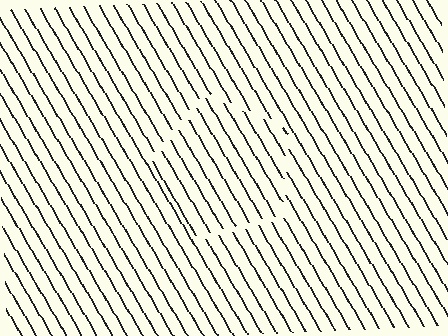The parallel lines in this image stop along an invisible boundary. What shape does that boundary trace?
An illusory pentagon. The interior of the shape contains the same grating, shifted by half a period — the contour is defined by the phase discontinuity where line-ends from the inner and outer gratings abut.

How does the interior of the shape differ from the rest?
The interior of the shape contains the same grating, shifted by half a period — the contour is defined by the phase discontinuity where line-ends from the inner and outer gratings abut.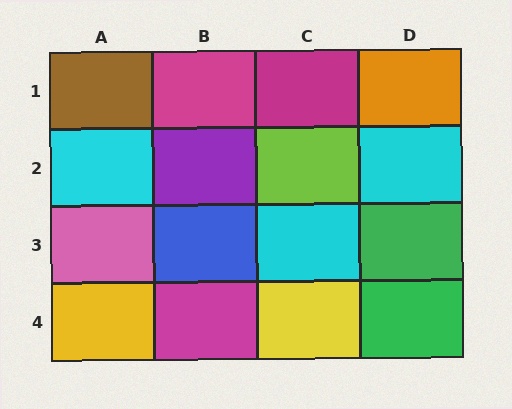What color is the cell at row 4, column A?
Yellow.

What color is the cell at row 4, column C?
Yellow.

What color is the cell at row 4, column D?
Green.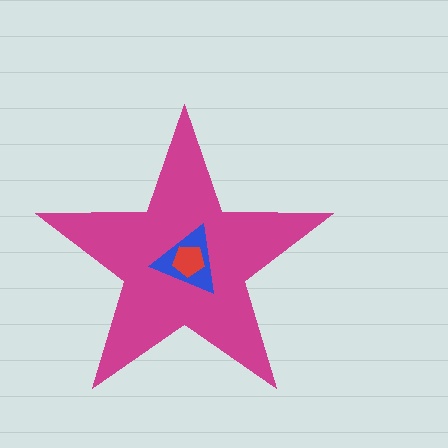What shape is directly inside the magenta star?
The blue triangle.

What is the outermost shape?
The magenta star.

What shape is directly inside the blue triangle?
The red pentagon.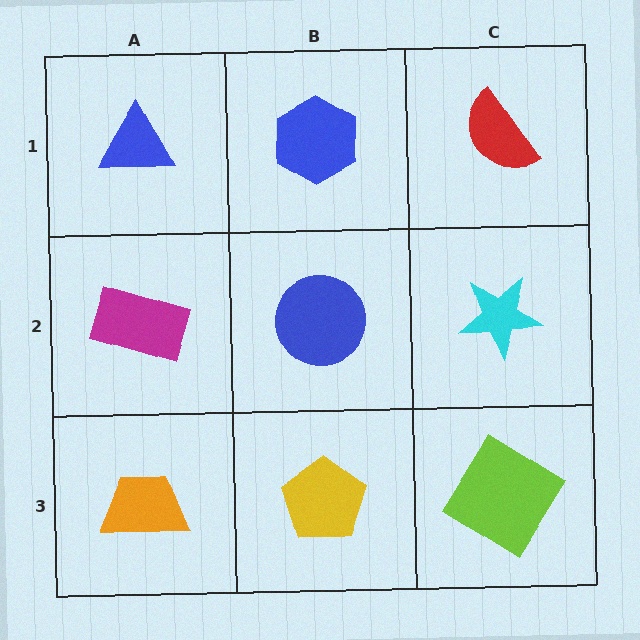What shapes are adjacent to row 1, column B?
A blue circle (row 2, column B), a blue triangle (row 1, column A), a red semicircle (row 1, column C).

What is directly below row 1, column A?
A magenta rectangle.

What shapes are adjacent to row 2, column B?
A blue hexagon (row 1, column B), a yellow pentagon (row 3, column B), a magenta rectangle (row 2, column A), a cyan star (row 2, column C).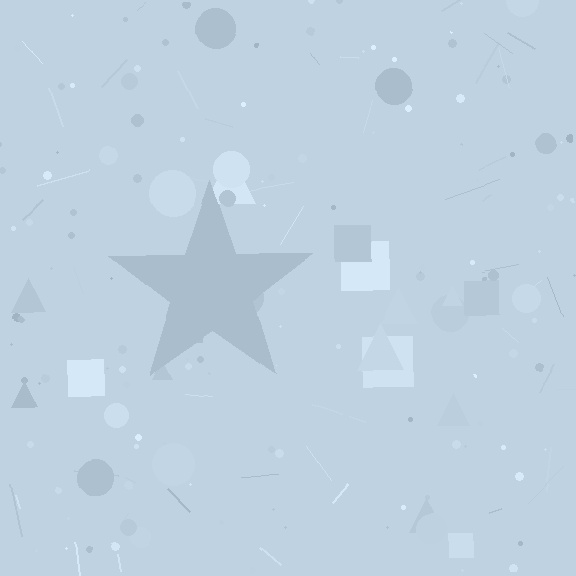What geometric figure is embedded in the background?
A star is embedded in the background.